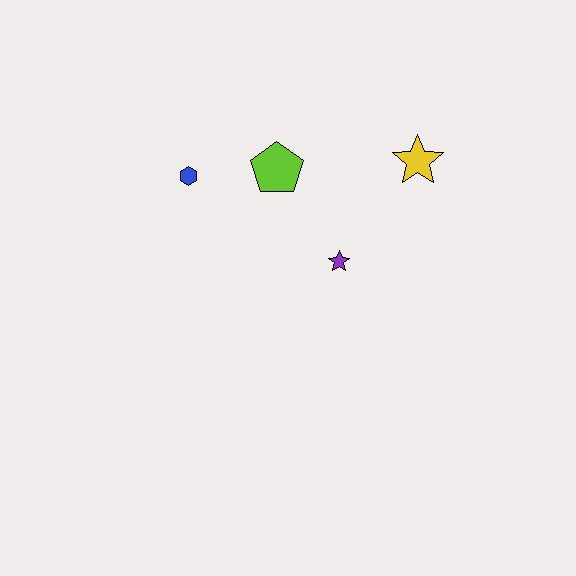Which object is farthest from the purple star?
The blue hexagon is farthest from the purple star.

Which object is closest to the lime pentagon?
The blue hexagon is closest to the lime pentagon.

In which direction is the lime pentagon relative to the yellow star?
The lime pentagon is to the left of the yellow star.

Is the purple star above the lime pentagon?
No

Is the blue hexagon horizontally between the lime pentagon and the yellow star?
No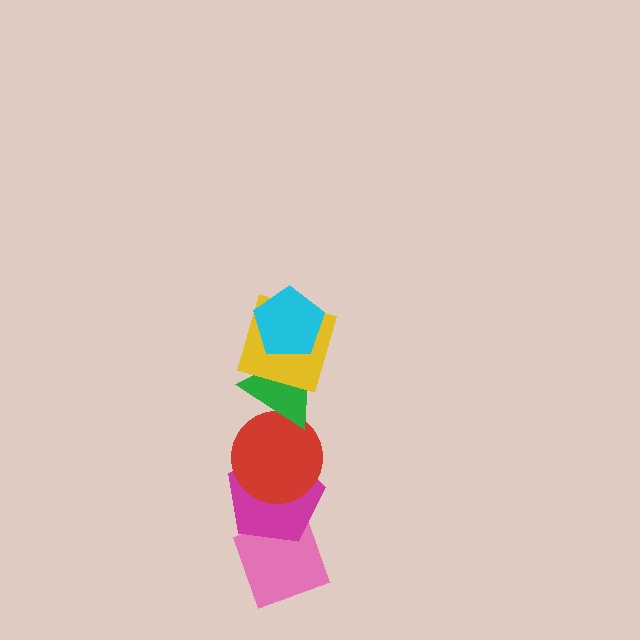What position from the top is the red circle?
The red circle is 4th from the top.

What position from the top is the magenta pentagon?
The magenta pentagon is 5th from the top.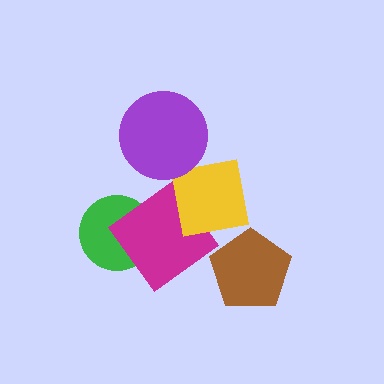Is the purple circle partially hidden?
No, no other shape covers it.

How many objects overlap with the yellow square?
2 objects overlap with the yellow square.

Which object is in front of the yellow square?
The purple circle is in front of the yellow square.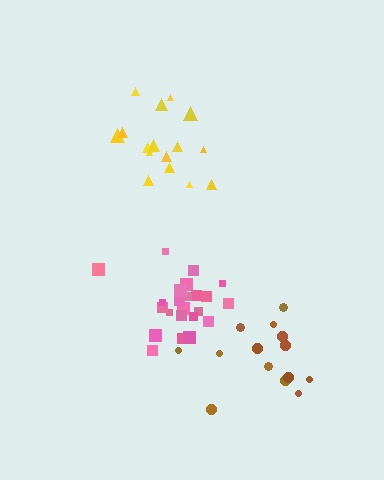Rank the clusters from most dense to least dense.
pink, yellow, brown.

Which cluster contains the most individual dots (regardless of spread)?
Pink (23).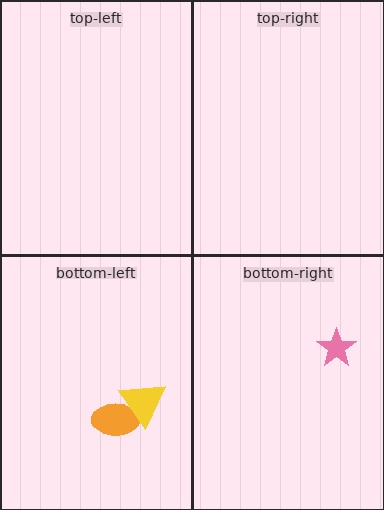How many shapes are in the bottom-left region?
2.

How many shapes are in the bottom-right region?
1.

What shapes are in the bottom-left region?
The orange ellipse, the yellow triangle.